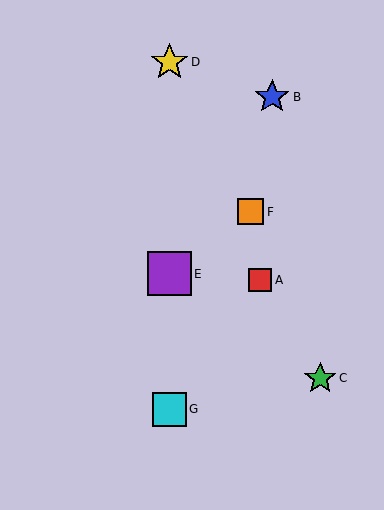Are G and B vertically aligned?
No, G is at x≈169 and B is at x≈272.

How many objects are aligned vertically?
3 objects (D, E, G) are aligned vertically.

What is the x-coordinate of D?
Object D is at x≈169.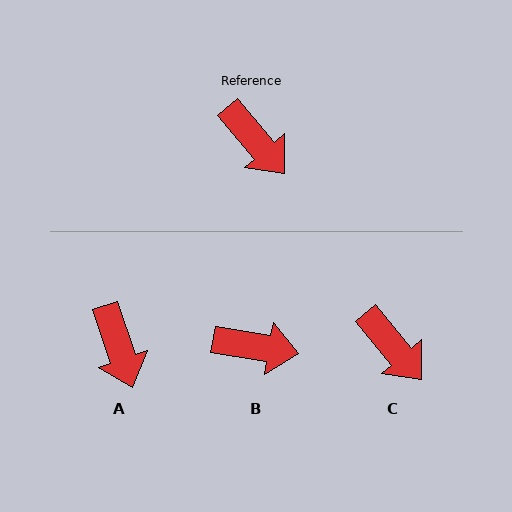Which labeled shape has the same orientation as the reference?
C.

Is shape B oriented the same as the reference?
No, it is off by about 41 degrees.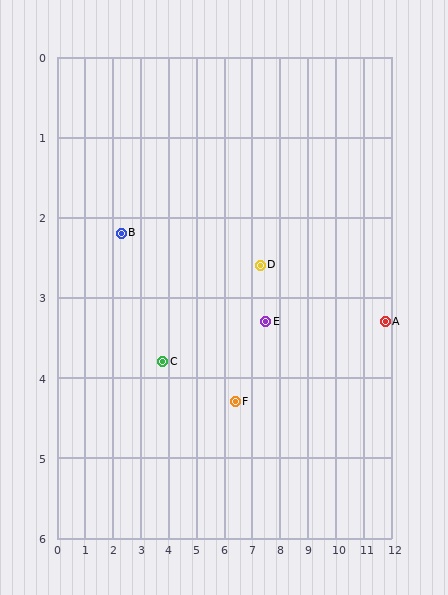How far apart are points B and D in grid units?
Points B and D are about 5.0 grid units apart.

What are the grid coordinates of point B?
Point B is at approximately (2.3, 2.2).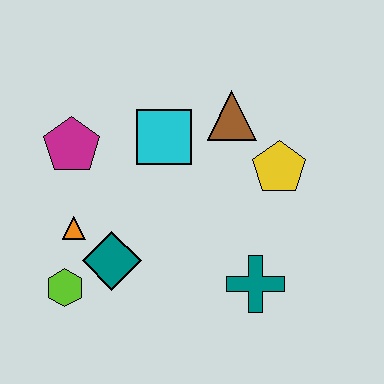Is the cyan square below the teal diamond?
No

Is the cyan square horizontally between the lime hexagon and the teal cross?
Yes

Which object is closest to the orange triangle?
The teal diamond is closest to the orange triangle.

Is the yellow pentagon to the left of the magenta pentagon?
No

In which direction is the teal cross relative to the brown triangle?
The teal cross is below the brown triangle.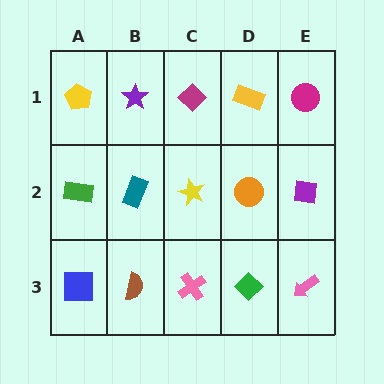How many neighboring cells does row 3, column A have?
2.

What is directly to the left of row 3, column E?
A green diamond.